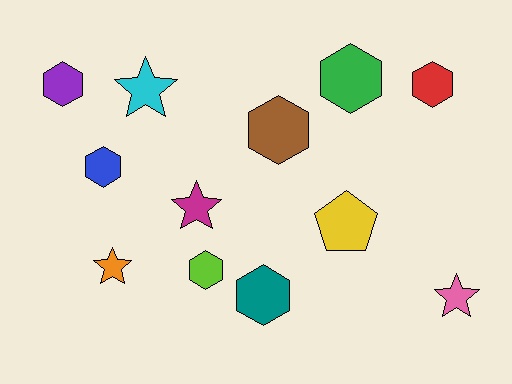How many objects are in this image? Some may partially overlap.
There are 12 objects.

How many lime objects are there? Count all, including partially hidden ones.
There is 1 lime object.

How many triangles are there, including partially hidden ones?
There are no triangles.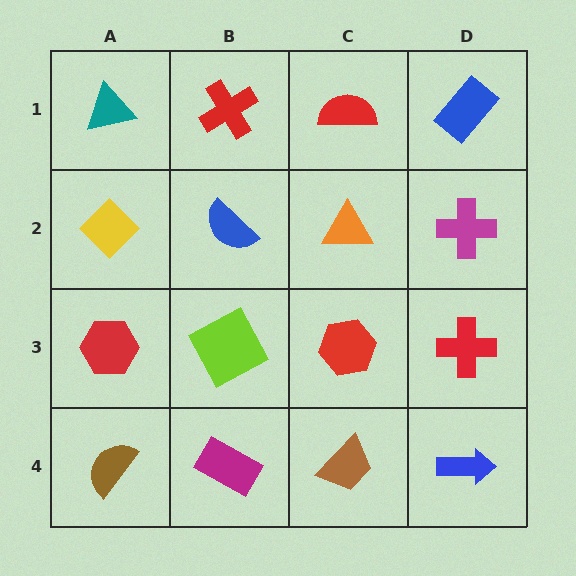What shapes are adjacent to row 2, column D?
A blue rectangle (row 1, column D), a red cross (row 3, column D), an orange triangle (row 2, column C).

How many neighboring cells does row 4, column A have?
2.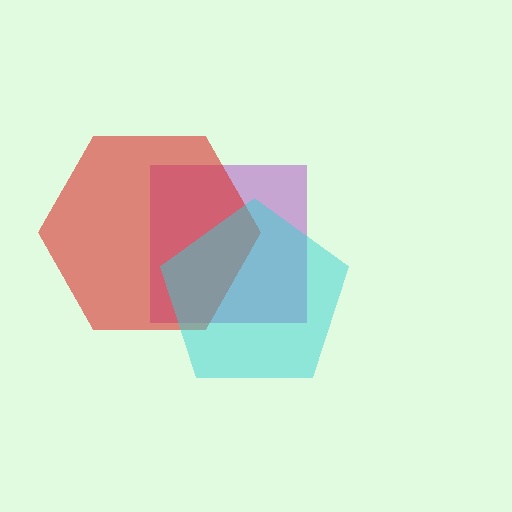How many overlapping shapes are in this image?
There are 3 overlapping shapes in the image.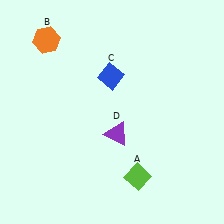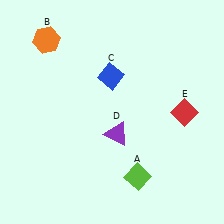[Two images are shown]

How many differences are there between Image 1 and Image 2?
There is 1 difference between the two images.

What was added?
A red diamond (E) was added in Image 2.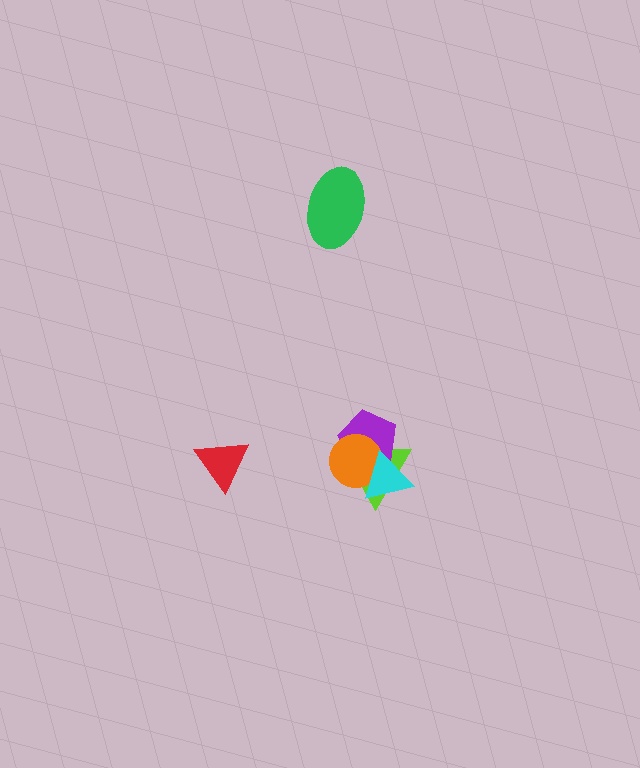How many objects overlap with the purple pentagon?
3 objects overlap with the purple pentagon.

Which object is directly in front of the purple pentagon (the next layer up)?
The orange circle is directly in front of the purple pentagon.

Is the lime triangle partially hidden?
Yes, it is partially covered by another shape.